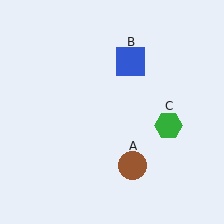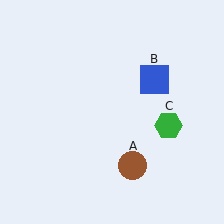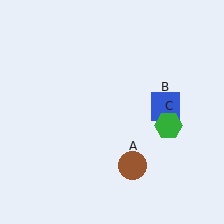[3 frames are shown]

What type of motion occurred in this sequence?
The blue square (object B) rotated clockwise around the center of the scene.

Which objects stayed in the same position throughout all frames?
Brown circle (object A) and green hexagon (object C) remained stationary.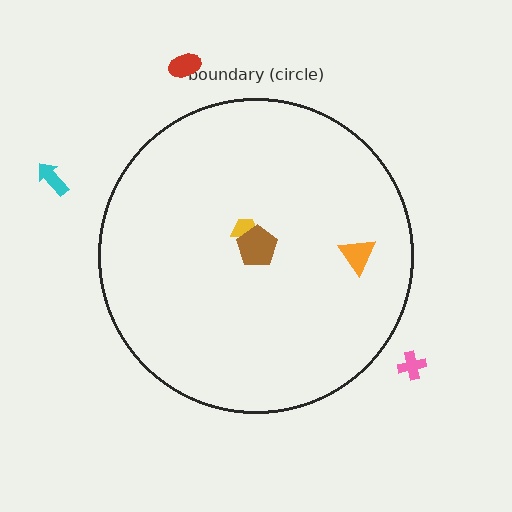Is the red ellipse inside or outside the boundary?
Outside.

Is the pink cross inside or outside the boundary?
Outside.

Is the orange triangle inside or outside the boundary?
Inside.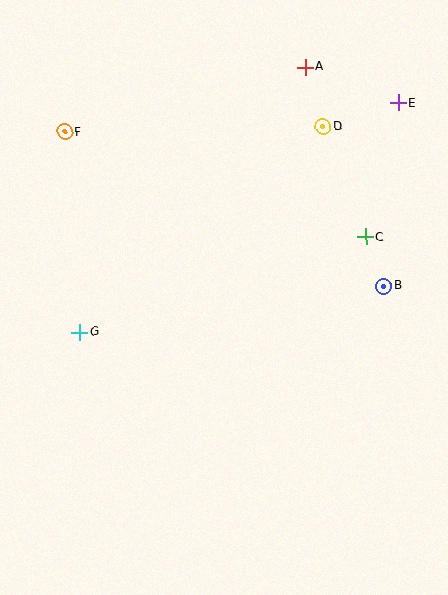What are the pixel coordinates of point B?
Point B is at (383, 286).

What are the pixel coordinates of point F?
Point F is at (65, 132).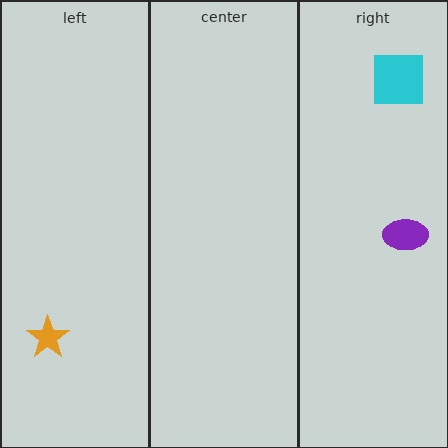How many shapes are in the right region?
2.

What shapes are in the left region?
The orange star.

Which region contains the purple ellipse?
The right region.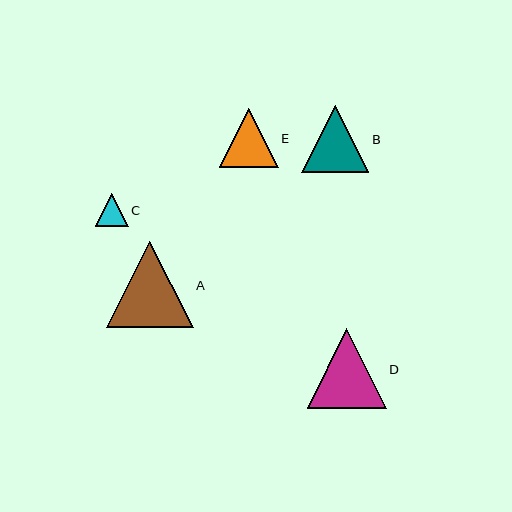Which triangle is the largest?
Triangle A is the largest with a size of approximately 86 pixels.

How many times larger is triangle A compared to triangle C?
Triangle A is approximately 2.6 times the size of triangle C.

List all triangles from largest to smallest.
From largest to smallest: A, D, B, E, C.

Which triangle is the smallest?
Triangle C is the smallest with a size of approximately 33 pixels.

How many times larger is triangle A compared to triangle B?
Triangle A is approximately 1.3 times the size of triangle B.